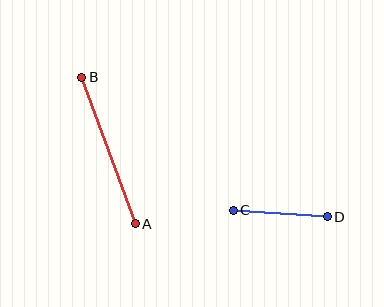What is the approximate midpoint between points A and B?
The midpoint is at approximately (109, 151) pixels.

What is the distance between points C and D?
The distance is approximately 95 pixels.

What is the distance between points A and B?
The distance is approximately 156 pixels.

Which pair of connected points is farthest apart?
Points A and B are farthest apart.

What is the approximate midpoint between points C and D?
The midpoint is at approximately (280, 213) pixels.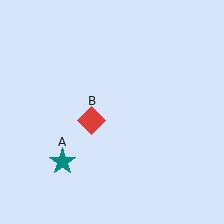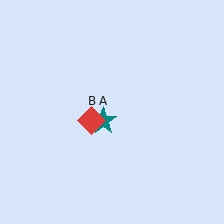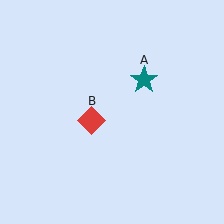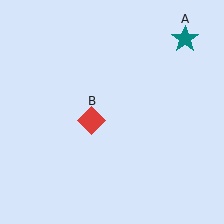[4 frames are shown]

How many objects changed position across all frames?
1 object changed position: teal star (object A).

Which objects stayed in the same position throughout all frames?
Red diamond (object B) remained stationary.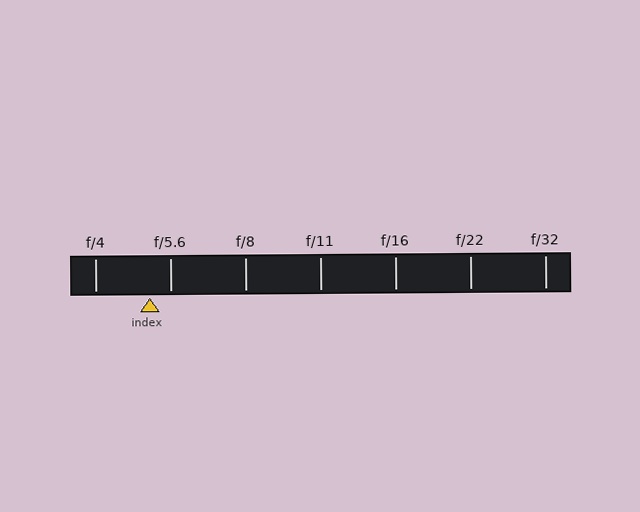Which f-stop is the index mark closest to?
The index mark is closest to f/5.6.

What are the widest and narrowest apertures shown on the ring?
The widest aperture shown is f/4 and the narrowest is f/32.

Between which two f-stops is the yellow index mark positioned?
The index mark is between f/4 and f/5.6.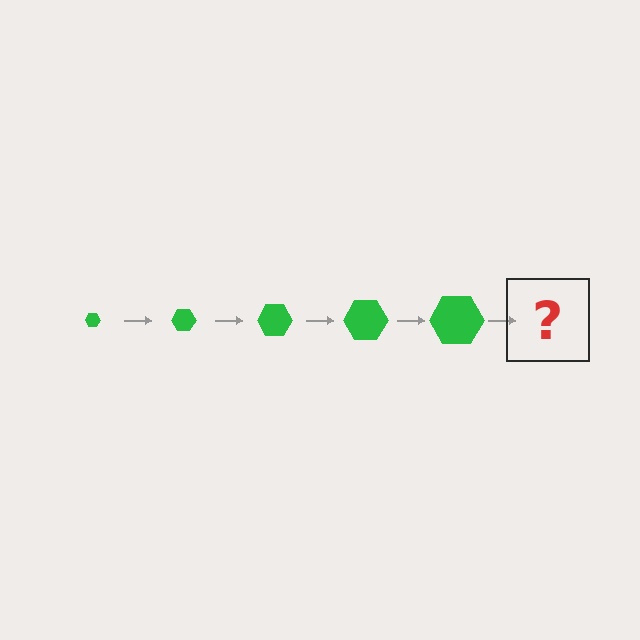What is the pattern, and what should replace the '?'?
The pattern is that the hexagon gets progressively larger each step. The '?' should be a green hexagon, larger than the previous one.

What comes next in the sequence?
The next element should be a green hexagon, larger than the previous one.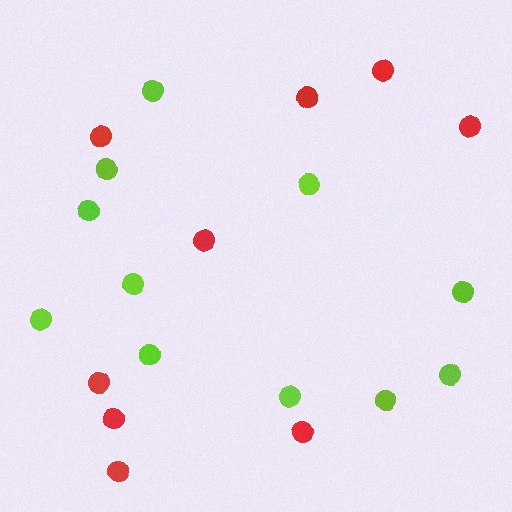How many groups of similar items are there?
There are 2 groups: one group of red circles (9) and one group of lime circles (11).